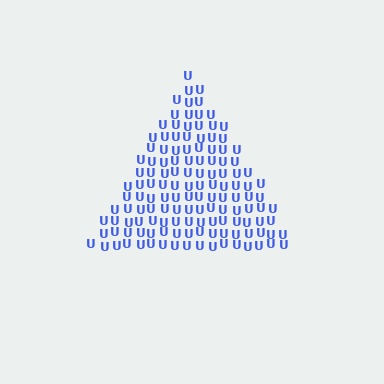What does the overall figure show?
The overall figure shows a triangle.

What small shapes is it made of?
It is made of small letter U's.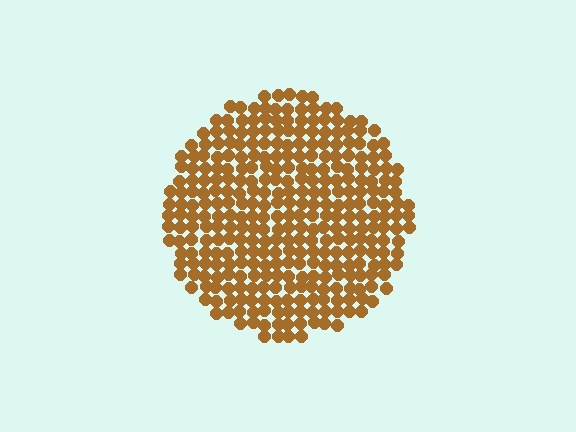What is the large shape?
The large shape is a circle.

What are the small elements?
The small elements are circles.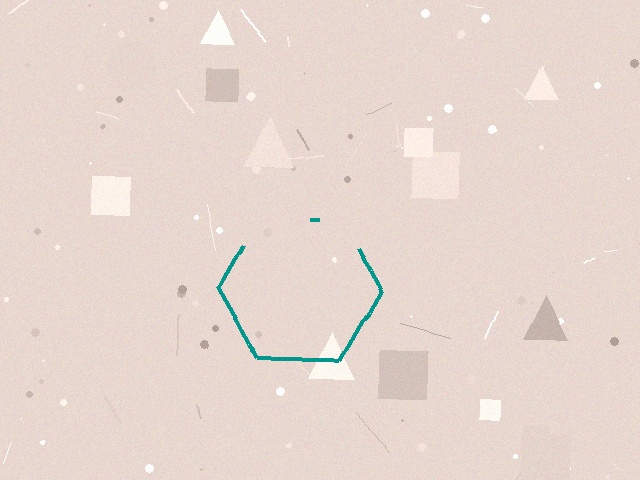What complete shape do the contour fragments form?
The contour fragments form a hexagon.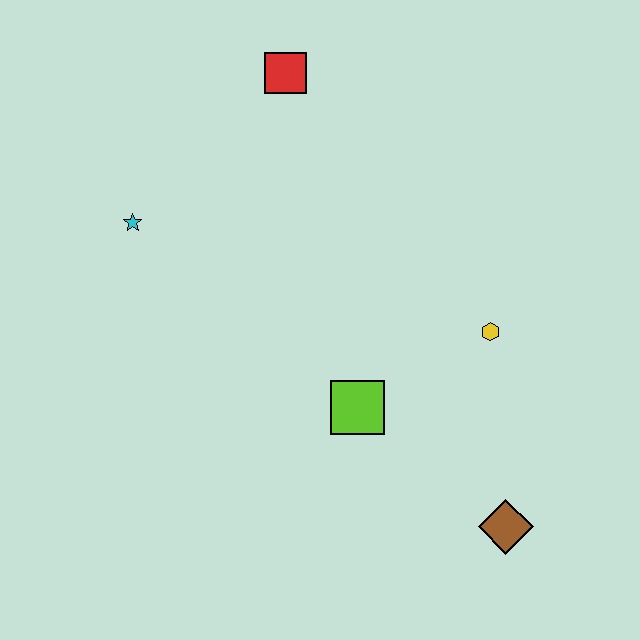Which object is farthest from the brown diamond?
The red square is farthest from the brown diamond.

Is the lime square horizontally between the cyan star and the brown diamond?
Yes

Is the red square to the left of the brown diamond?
Yes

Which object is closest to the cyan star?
The red square is closest to the cyan star.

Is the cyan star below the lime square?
No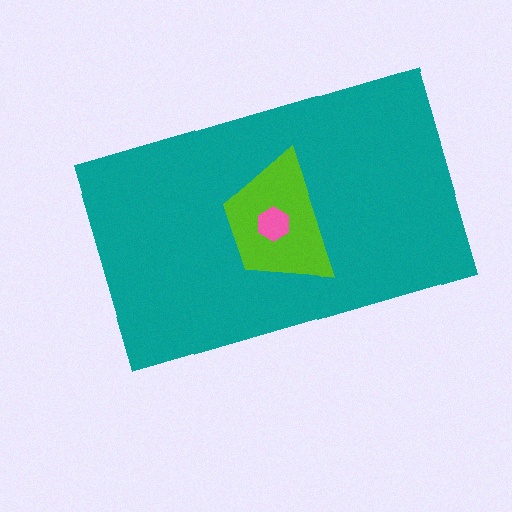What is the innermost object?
The pink hexagon.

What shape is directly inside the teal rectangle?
The lime trapezoid.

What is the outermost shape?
The teal rectangle.